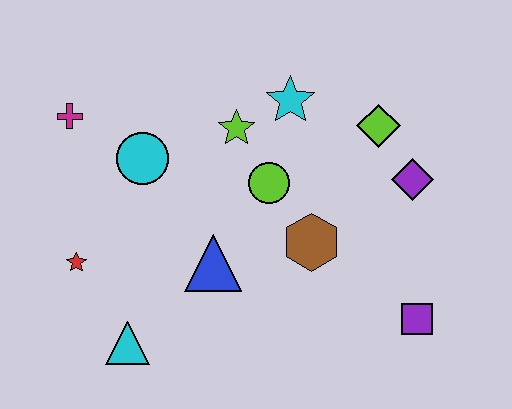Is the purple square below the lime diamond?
Yes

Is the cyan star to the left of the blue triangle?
No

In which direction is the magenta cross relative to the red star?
The magenta cross is above the red star.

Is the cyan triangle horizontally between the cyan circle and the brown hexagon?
No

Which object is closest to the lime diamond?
The purple diamond is closest to the lime diamond.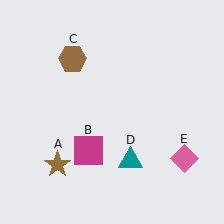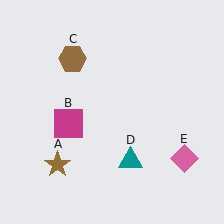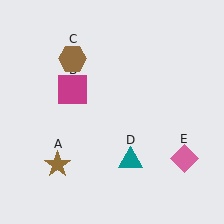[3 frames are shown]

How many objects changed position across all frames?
1 object changed position: magenta square (object B).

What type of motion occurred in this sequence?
The magenta square (object B) rotated clockwise around the center of the scene.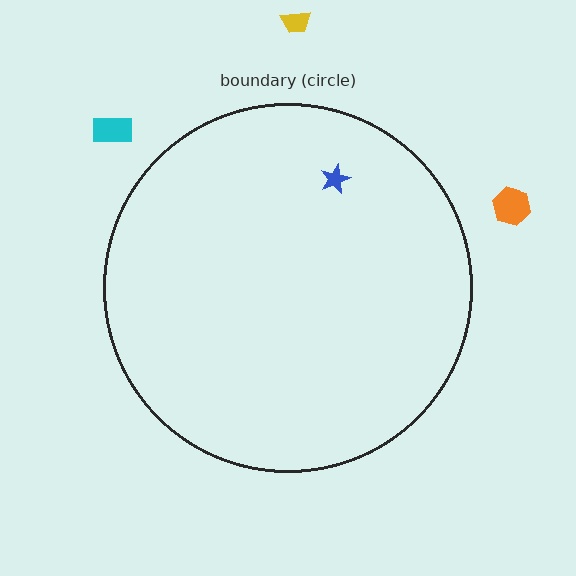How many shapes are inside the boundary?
1 inside, 3 outside.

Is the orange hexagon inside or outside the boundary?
Outside.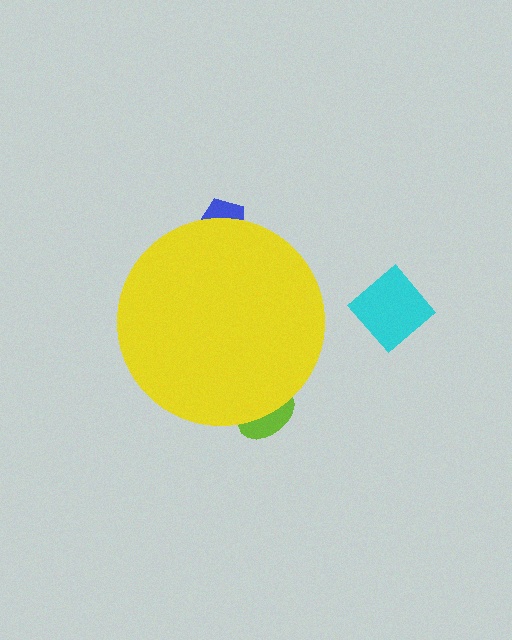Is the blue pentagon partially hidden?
Yes, the blue pentagon is partially hidden behind the yellow circle.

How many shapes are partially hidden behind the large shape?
2 shapes are partially hidden.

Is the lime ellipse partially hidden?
Yes, the lime ellipse is partially hidden behind the yellow circle.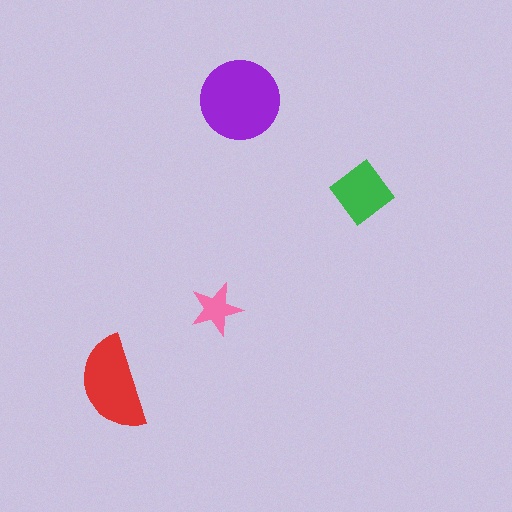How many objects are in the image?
There are 4 objects in the image.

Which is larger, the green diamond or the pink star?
The green diamond.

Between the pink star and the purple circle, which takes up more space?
The purple circle.